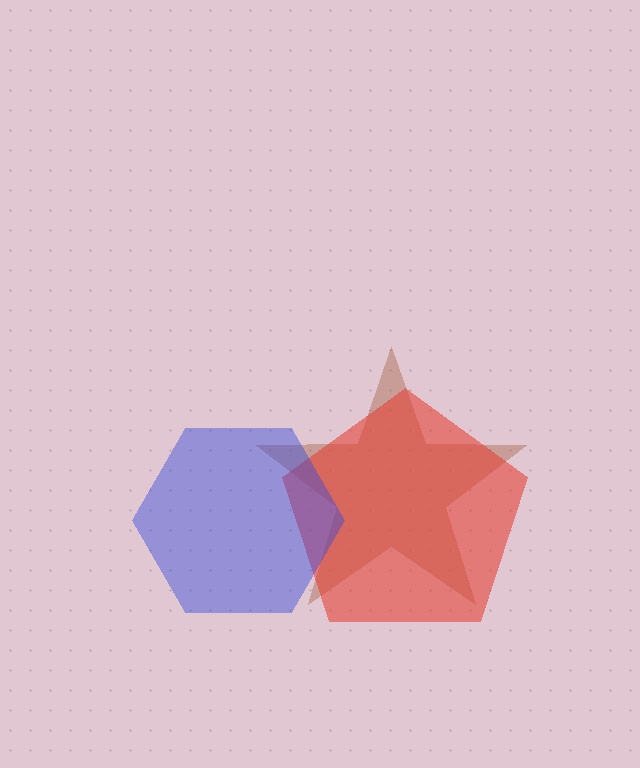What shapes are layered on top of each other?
The layered shapes are: a brown star, a red pentagon, a blue hexagon.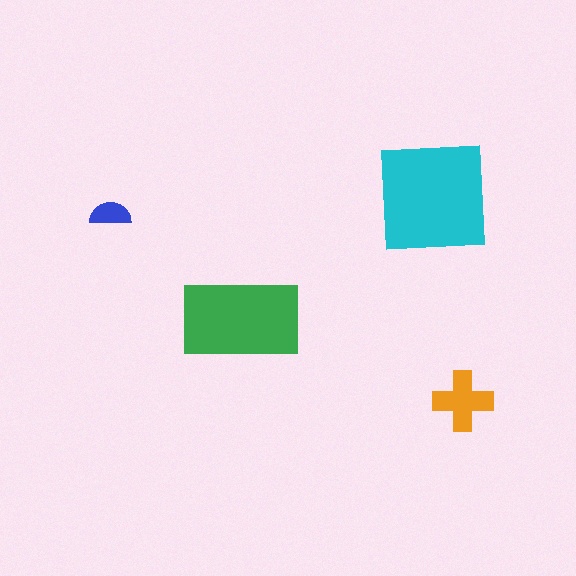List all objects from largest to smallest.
The cyan square, the green rectangle, the orange cross, the blue semicircle.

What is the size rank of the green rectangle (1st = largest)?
2nd.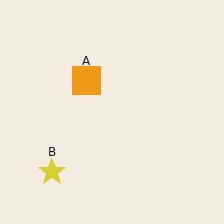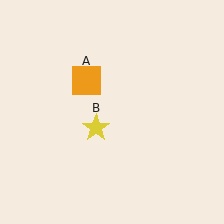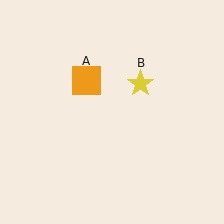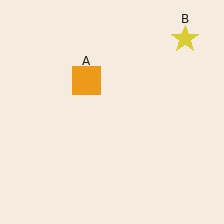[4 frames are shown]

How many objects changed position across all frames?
1 object changed position: yellow star (object B).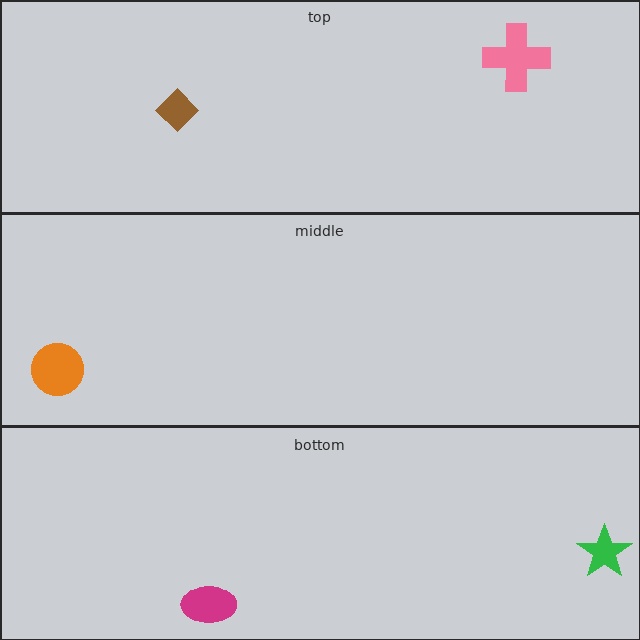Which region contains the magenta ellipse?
The bottom region.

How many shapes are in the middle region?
1.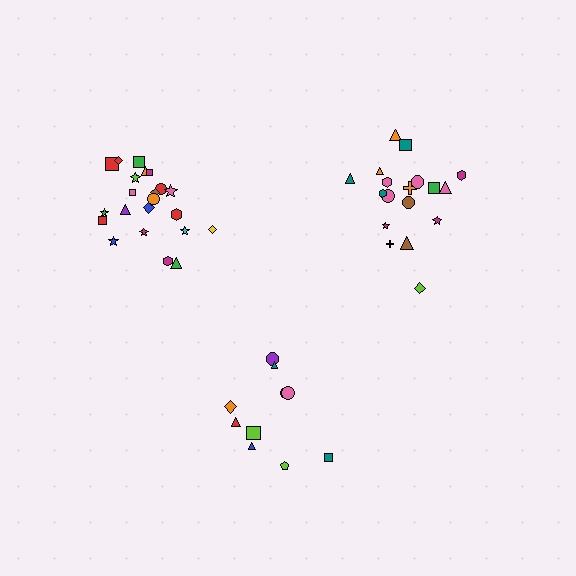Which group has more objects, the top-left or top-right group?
The top-left group.